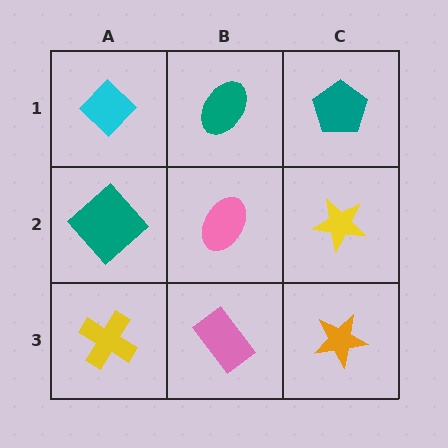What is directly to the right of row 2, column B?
A yellow star.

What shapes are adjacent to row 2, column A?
A cyan diamond (row 1, column A), a yellow cross (row 3, column A), a pink ellipse (row 2, column B).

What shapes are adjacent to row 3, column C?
A yellow star (row 2, column C), a pink rectangle (row 3, column B).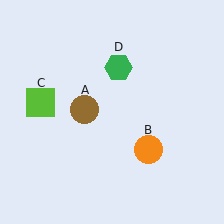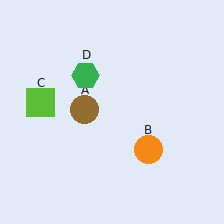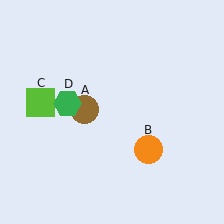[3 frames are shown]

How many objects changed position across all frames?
1 object changed position: green hexagon (object D).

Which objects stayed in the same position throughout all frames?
Brown circle (object A) and orange circle (object B) and lime square (object C) remained stationary.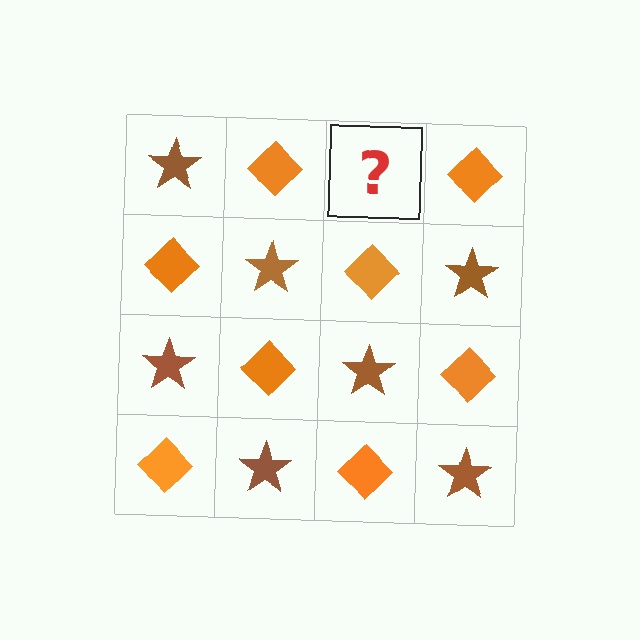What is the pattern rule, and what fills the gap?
The rule is that it alternates brown star and orange diamond in a checkerboard pattern. The gap should be filled with a brown star.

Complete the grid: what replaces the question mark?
The question mark should be replaced with a brown star.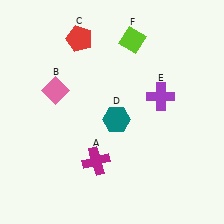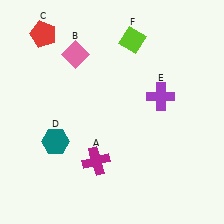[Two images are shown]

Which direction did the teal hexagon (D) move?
The teal hexagon (D) moved left.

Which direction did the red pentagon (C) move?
The red pentagon (C) moved left.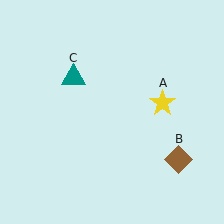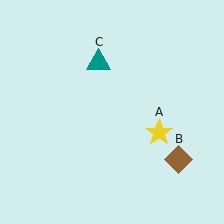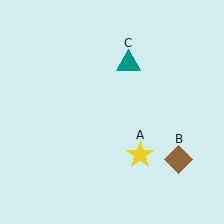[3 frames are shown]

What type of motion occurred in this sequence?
The yellow star (object A), teal triangle (object C) rotated clockwise around the center of the scene.